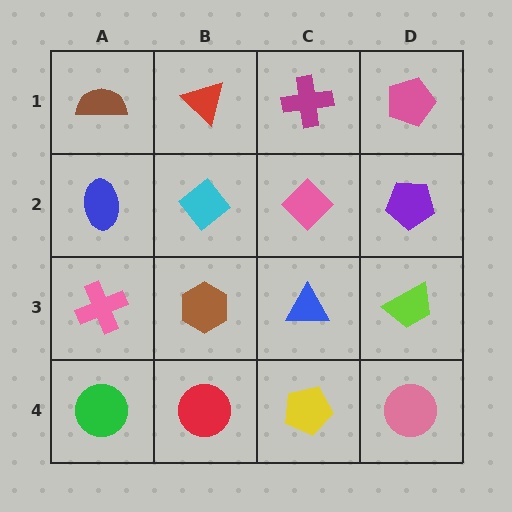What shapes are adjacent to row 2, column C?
A magenta cross (row 1, column C), a blue triangle (row 3, column C), a cyan diamond (row 2, column B), a purple pentagon (row 2, column D).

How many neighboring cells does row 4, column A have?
2.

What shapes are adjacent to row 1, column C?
A pink diamond (row 2, column C), a red triangle (row 1, column B), a pink pentagon (row 1, column D).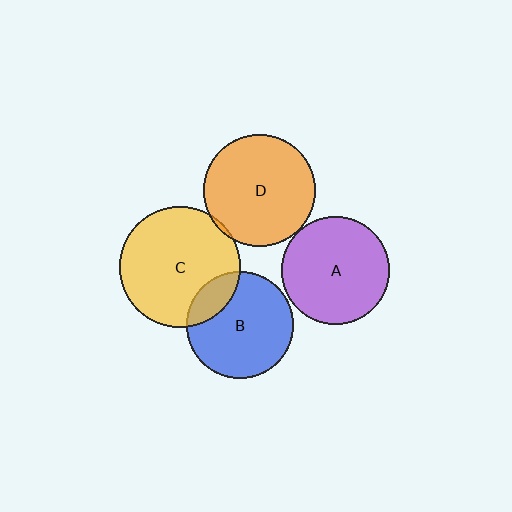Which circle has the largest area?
Circle C (yellow).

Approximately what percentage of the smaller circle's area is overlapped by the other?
Approximately 5%.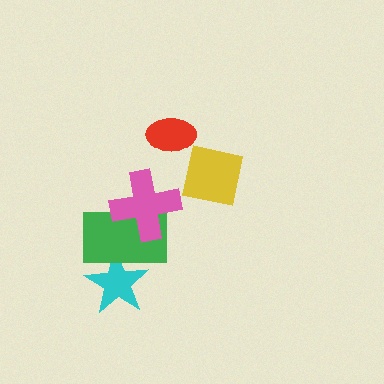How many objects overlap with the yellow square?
0 objects overlap with the yellow square.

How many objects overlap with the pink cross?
1 object overlaps with the pink cross.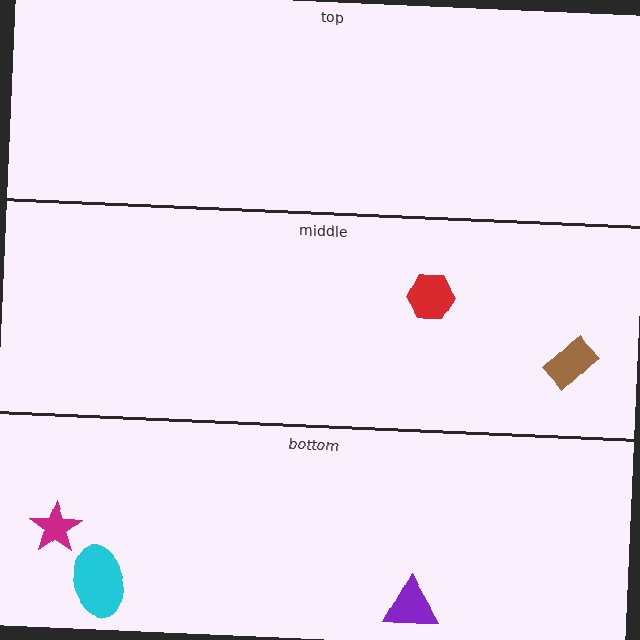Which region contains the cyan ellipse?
The bottom region.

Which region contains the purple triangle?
The bottom region.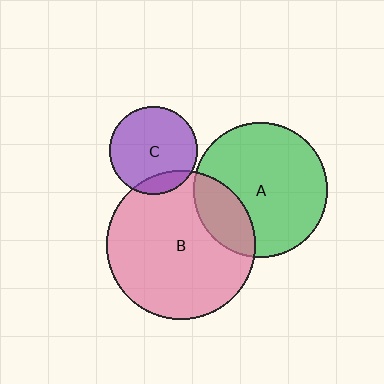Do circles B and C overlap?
Yes.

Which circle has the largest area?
Circle B (pink).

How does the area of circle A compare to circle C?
Approximately 2.3 times.